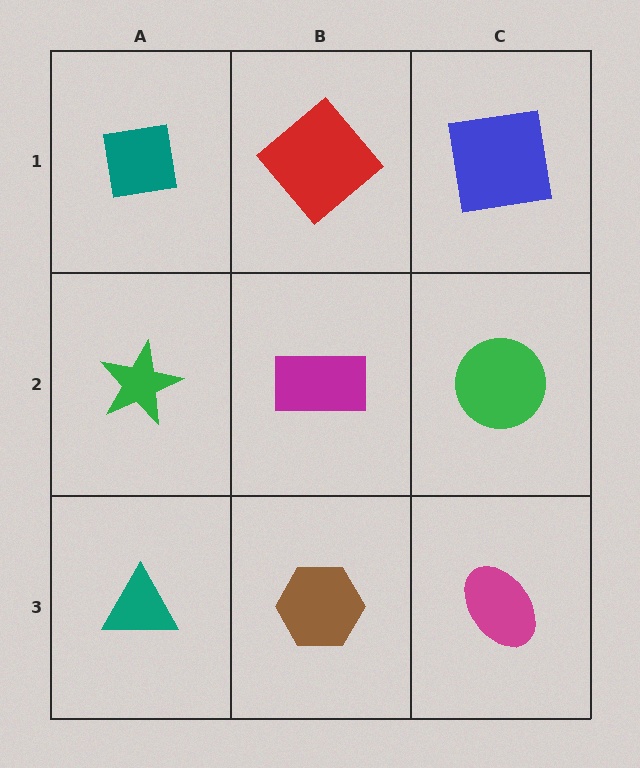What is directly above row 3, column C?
A green circle.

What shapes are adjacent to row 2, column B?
A red diamond (row 1, column B), a brown hexagon (row 3, column B), a green star (row 2, column A), a green circle (row 2, column C).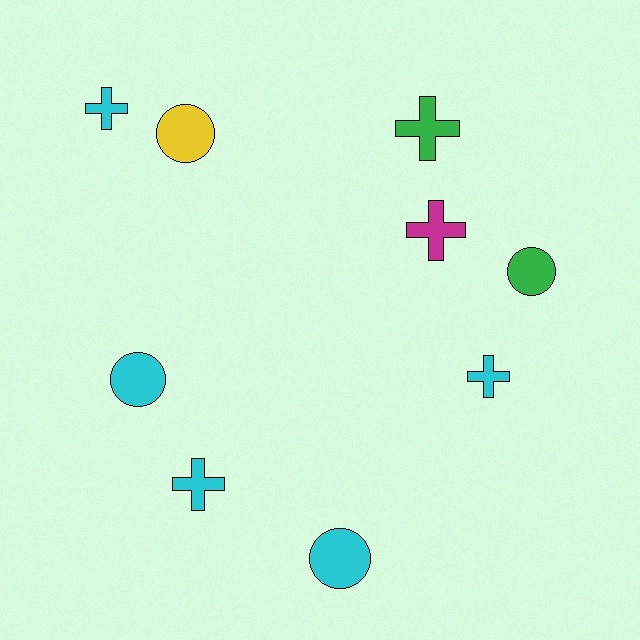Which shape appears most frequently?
Cross, with 5 objects.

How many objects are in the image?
There are 9 objects.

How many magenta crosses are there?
There is 1 magenta cross.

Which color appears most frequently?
Cyan, with 5 objects.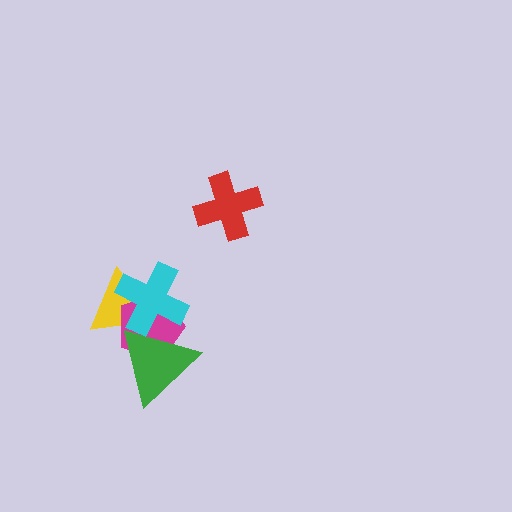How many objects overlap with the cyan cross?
3 objects overlap with the cyan cross.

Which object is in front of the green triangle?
The cyan cross is in front of the green triangle.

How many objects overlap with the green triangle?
3 objects overlap with the green triangle.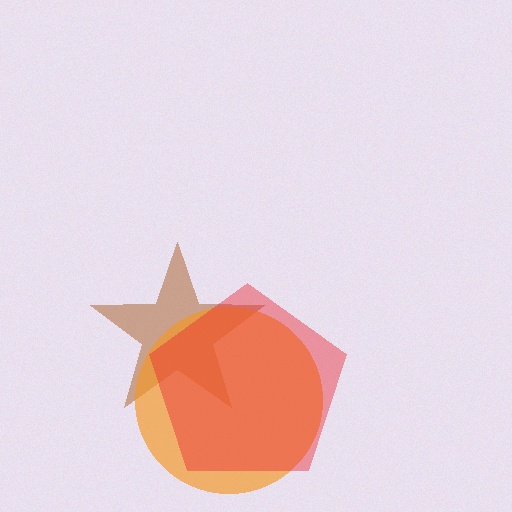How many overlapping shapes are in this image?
There are 3 overlapping shapes in the image.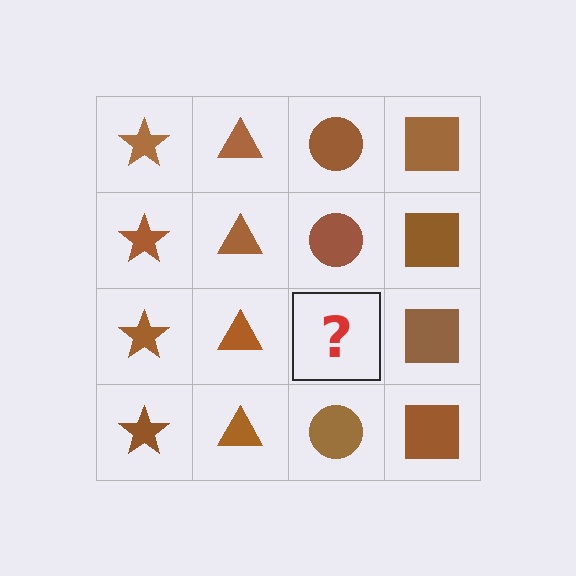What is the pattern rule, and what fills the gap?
The rule is that each column has a consistent shape. The gap should be filled with a brown circle.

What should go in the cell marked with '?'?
The missing cell should contain a brown circle.